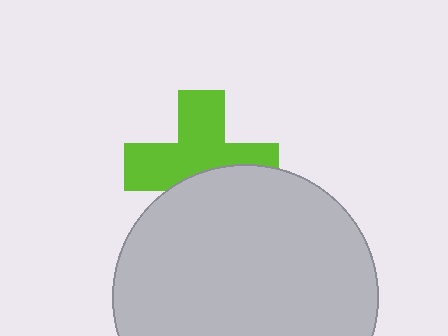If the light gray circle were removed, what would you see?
You would see the complete lime cross.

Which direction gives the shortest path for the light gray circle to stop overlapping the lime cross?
Moving down gives the shortest separation.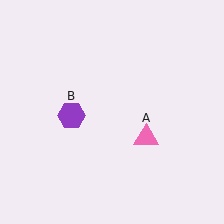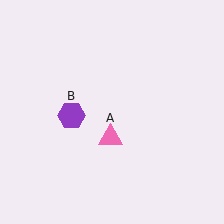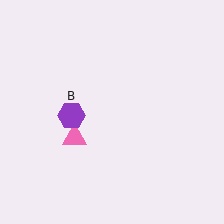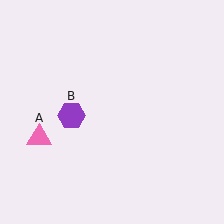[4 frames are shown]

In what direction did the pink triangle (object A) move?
The pink triangle (object A) moved left.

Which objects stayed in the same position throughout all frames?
Purple hexagon (object B) remained stationary.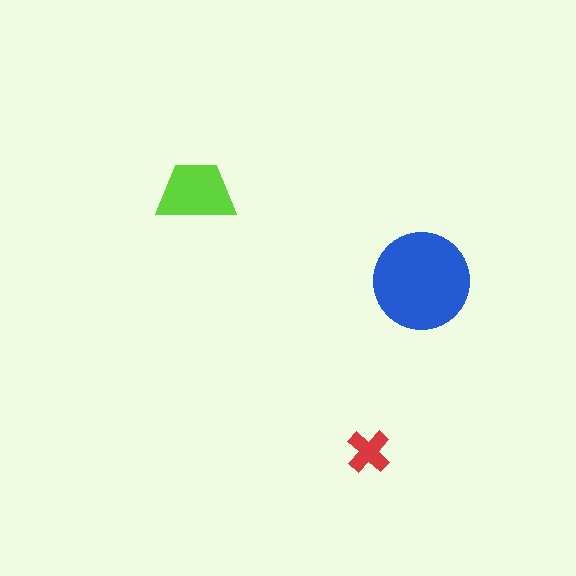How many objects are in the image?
There are 3 objects in the image.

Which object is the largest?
The blue circle.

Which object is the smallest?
The red cross.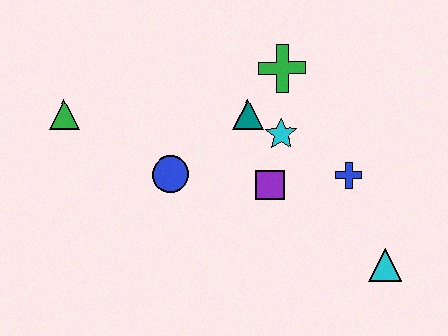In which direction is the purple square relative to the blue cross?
The purple square is to the left of the blue cross.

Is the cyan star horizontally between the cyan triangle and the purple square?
Yes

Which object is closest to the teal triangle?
The cyan star is closest to the teal triangle.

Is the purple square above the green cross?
No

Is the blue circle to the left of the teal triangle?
Yes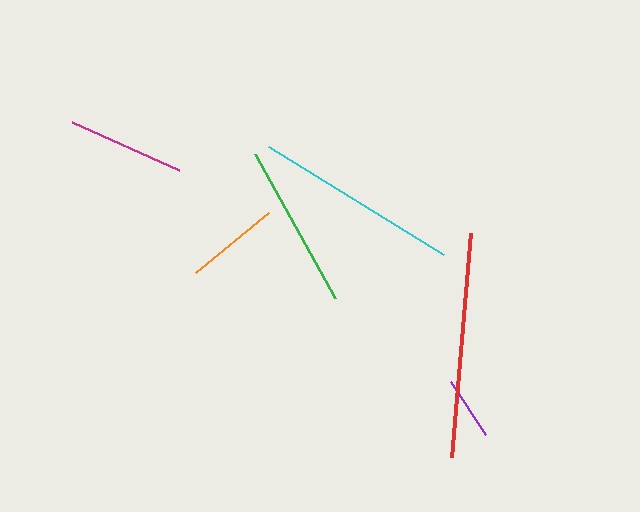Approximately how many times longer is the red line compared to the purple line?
The red line is approximately 3.6 times the length of the purple line.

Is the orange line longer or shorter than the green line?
The green line is longer than the orange line.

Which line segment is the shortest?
The purple line is the shortest at approximately 63 pixels.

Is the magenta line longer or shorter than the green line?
The green line is longer than the magenta line.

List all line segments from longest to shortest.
From longest to shortest: red, cyan, green, magenta, orange, purple.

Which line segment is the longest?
The red line is the longest at approximately 224 pixels.